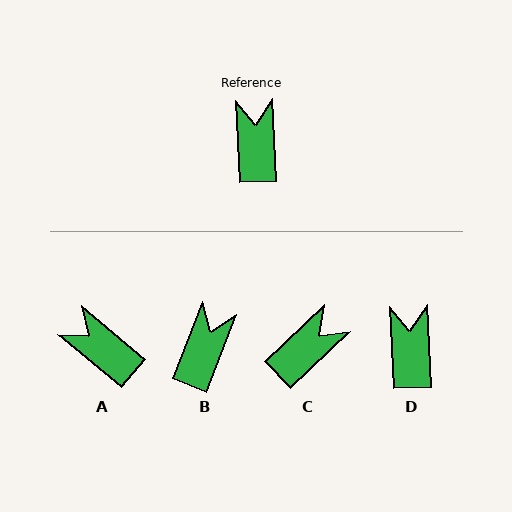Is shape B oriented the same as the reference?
No, it is off by about 24 degrees.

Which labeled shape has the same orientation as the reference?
D.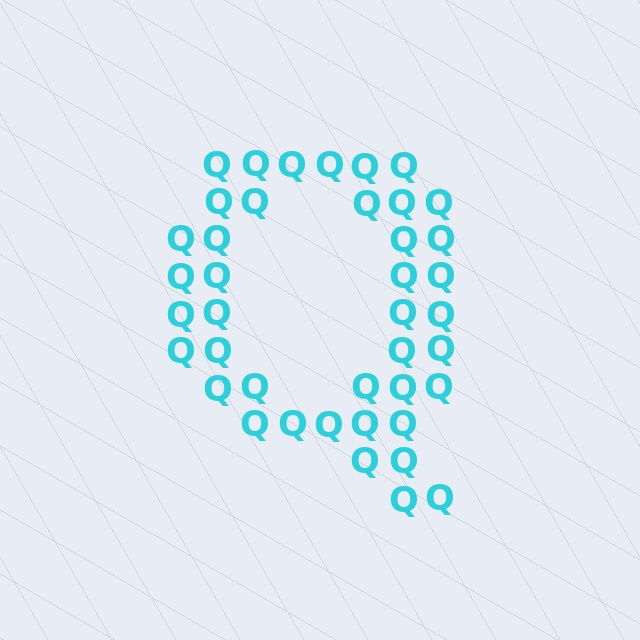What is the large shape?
The large shape is the letter Q.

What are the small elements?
The small elements are letter Q's.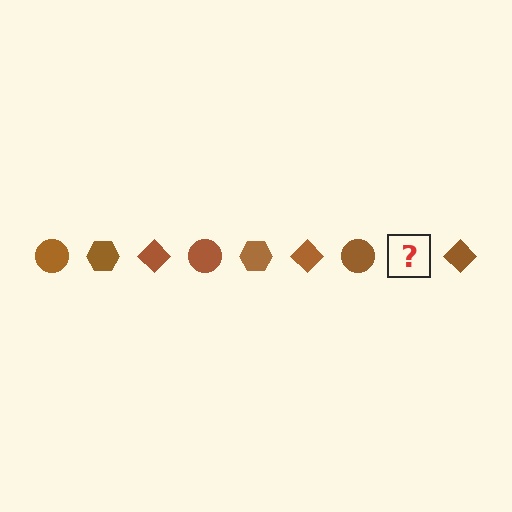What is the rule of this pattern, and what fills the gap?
The rule is that the pattern cycles through circle, hexagon, diamond shapes in brown. The gap should be filled with a brown hexagon.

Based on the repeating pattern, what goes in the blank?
The blank should be a brown hexagon.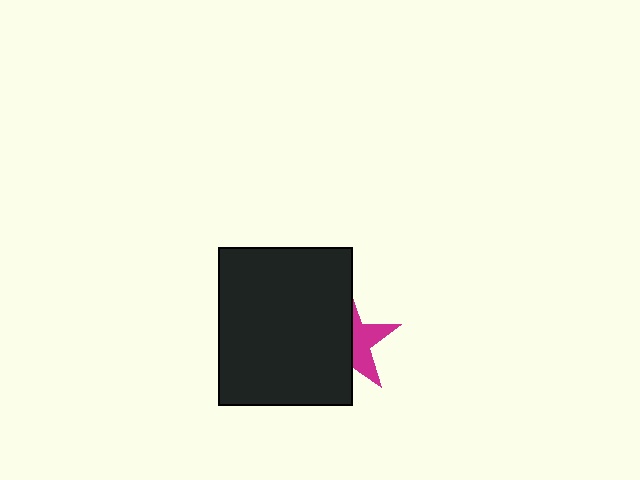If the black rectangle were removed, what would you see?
You would see the complete magenta star.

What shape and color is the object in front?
The object in front is a black rectangle.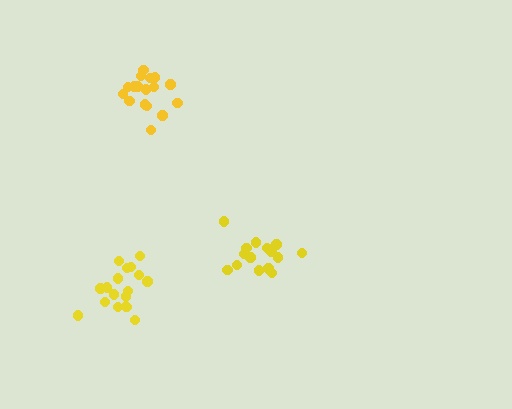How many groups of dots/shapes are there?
There are 3 groups.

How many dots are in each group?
Group 1: 17 dots, Group 2: 18 dots, Group 3: 16 dots (51 total).